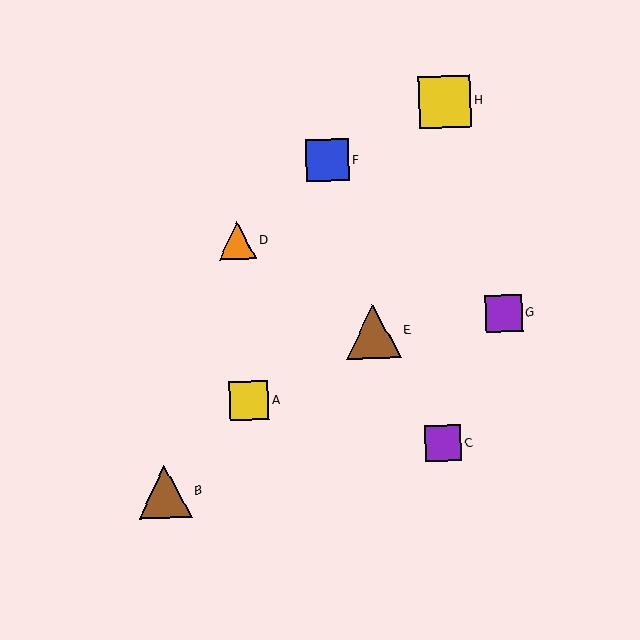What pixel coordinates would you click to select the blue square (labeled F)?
Click at (327, 160) to select the blue square F.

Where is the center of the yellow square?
The center of the yellow square is at (445, 102).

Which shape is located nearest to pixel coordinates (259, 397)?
The yellow square (labeled A) at (249, 400) is nearest to that location.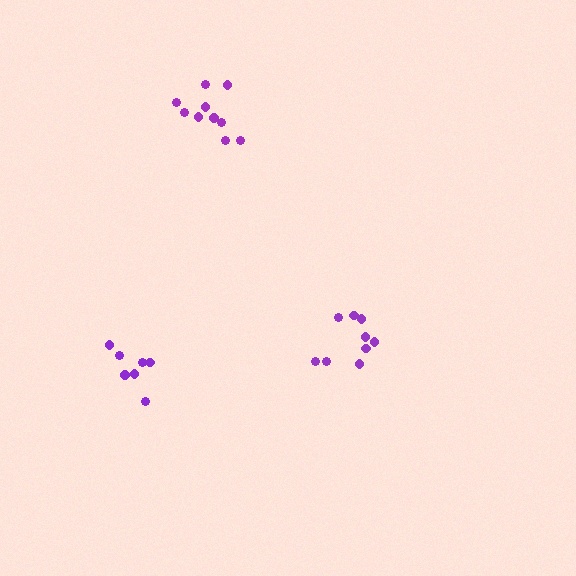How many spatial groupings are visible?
There are 3 spatial groupings.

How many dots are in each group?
Group 1: 7 dots, Group 2: 10 dots, Group 3: 9 dots (26 total).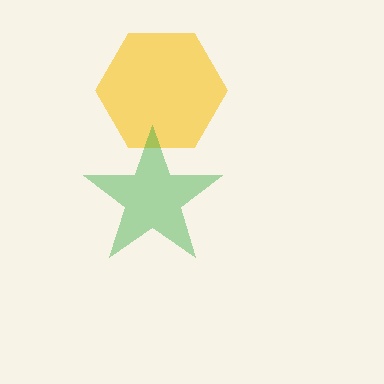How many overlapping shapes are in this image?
There are 2 overlapping shapes in the image.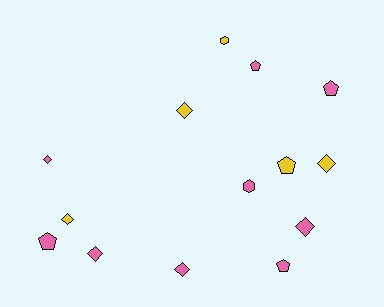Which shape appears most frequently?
Diamond, with 7 objects.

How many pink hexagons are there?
There is 1 pink hexagon.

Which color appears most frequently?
Pink, with 9 objects.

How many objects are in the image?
There are 14 objects.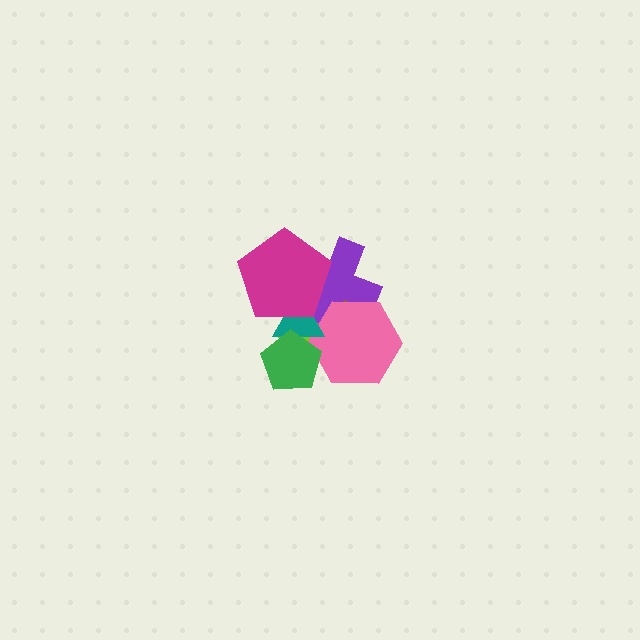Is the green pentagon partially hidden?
No, no other shape covers it.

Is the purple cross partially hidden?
Yes, it is partially covered by another shape.